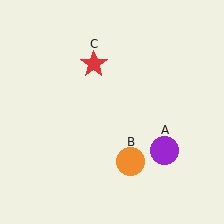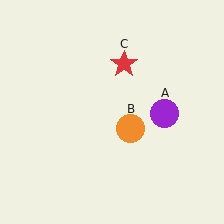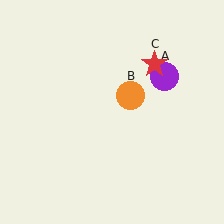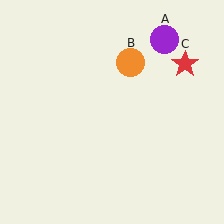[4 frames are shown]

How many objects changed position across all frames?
3 objects changed position: purple circle (object A), orange circle (object B), red star (object C).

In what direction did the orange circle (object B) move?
The orange circle (object B) moved up.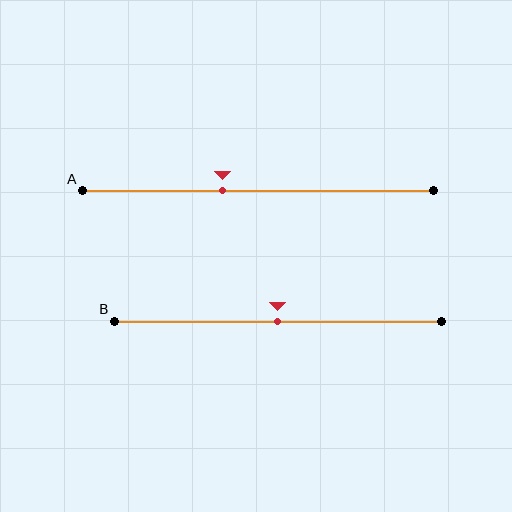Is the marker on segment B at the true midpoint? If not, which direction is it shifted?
Yes, the marker on segment B is at the true midpoint.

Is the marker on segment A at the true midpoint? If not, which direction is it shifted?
No, the marker on segment A is shifted to the left by about 10% of the segment length.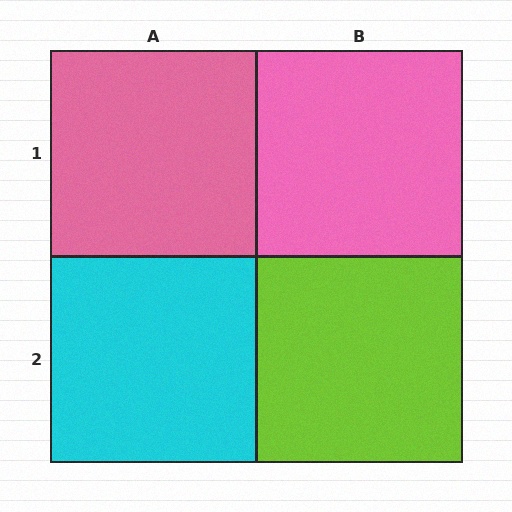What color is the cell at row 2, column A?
Cyan.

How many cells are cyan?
1 cell is cyan.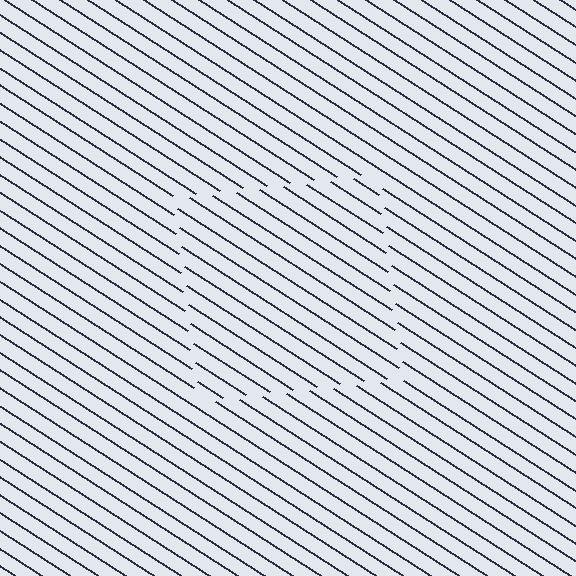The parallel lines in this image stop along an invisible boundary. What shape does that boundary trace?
An illusory square. The interior of the shape contains the same grating, shifted by half a period — the contour is defined by the phase discontinuity where line-ends from the inner and outer gratings abut.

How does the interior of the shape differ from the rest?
The interior of the shape contains the same grating, shifted by half a period — the contour is defined by the phase discontinuity where line-ends from the inner and outer gratings abut.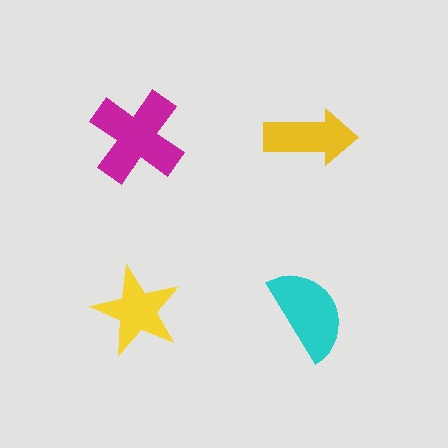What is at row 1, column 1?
A magenta cross.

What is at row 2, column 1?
A yellow star.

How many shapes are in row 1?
2 shapes.